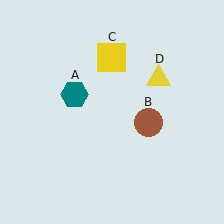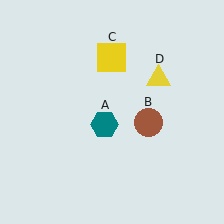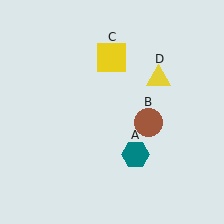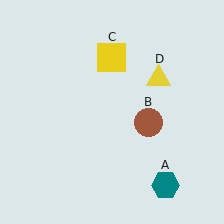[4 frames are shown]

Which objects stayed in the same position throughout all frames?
Brown circle (object B) and yellow square (object C) and yellow triangle (object D) remained stationary.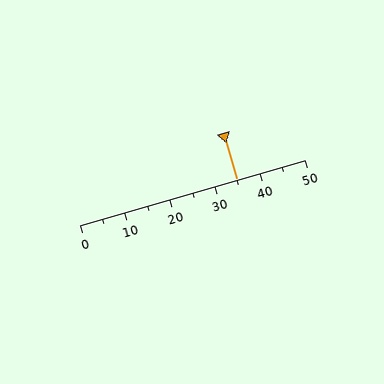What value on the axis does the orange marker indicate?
The marker indicates approximately 35.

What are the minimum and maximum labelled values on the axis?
The axis runs from 0 to 50.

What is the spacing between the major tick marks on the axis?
The major ticks are spaced 10 apart.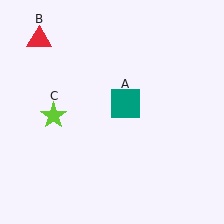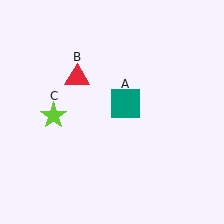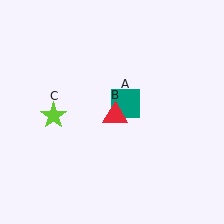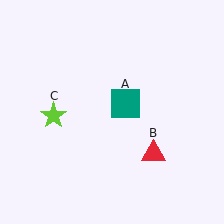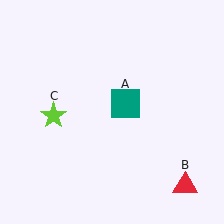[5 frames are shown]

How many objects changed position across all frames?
1 object changed position: red triangle (object B).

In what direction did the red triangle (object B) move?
The red triangle (object B) moved down and to the right.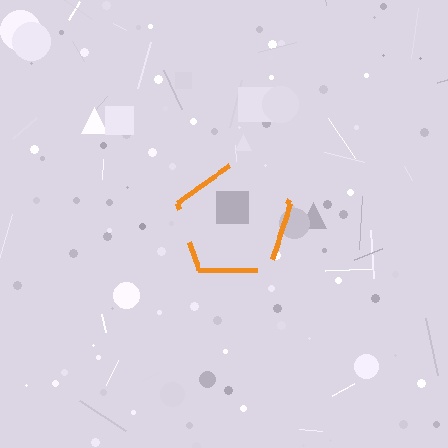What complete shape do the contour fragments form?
The contour fragments form a pentagon.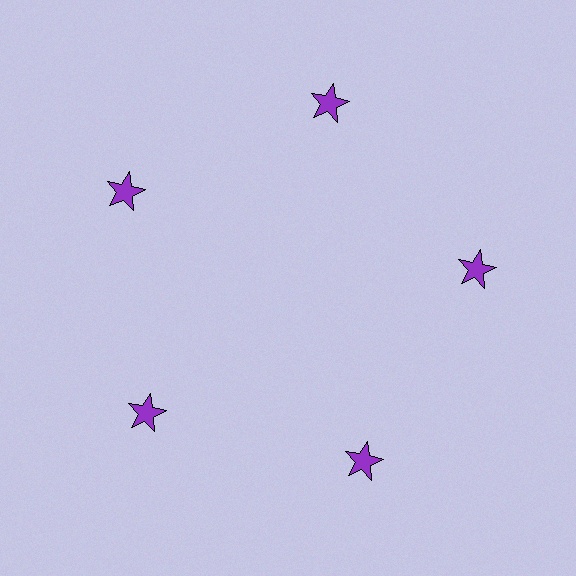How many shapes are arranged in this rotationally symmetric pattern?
There are 5 shapes, arranged in 5 groups of 1.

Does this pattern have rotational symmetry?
Yes, this pattern has 5-fold rotational symmetry. It looks the same after rotating 72 degrees around the center.